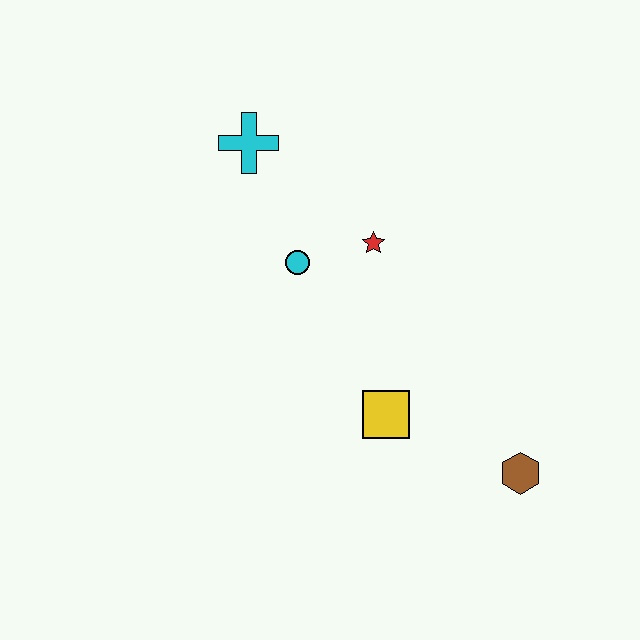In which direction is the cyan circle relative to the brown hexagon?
The cyan circle is to the left of the brown hexagon.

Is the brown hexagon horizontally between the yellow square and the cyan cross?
No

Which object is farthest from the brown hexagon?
The cyan cross is farthest from the brown hexagon.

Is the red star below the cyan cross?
Yes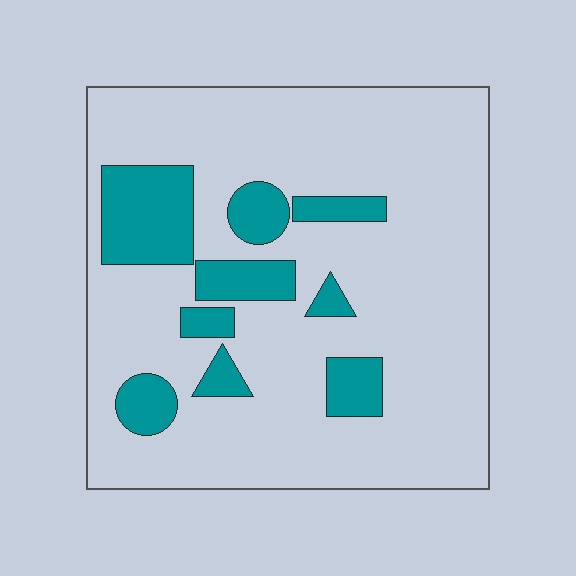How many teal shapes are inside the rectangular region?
9.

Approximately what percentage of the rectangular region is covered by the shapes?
Approximately 20%.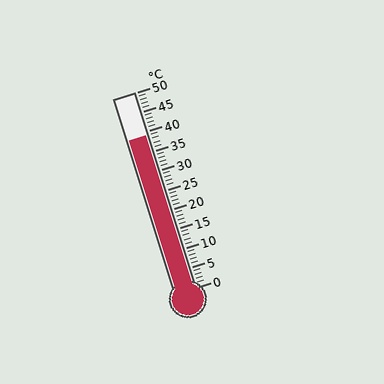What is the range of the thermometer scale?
The thermometer scale ranges from 0°C to 50°C.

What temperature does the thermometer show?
The thermometer shows approximately 39°C.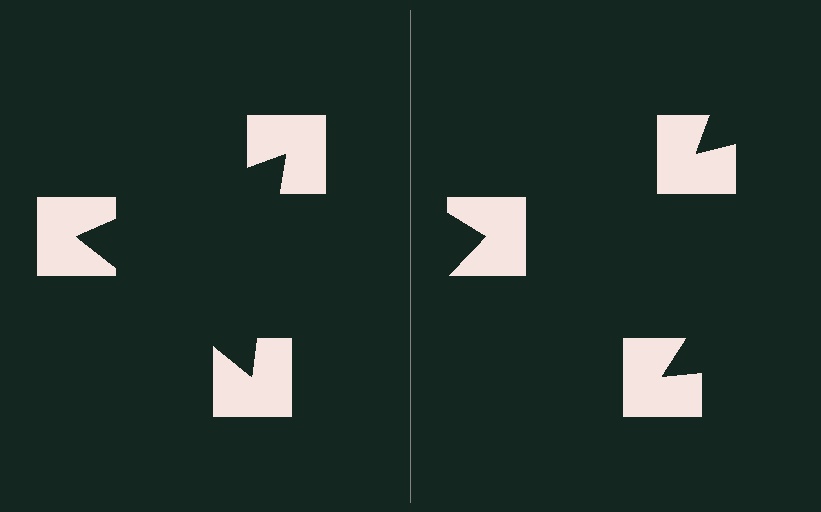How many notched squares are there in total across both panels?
6 — 3 on each side.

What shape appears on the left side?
An illusory triangle.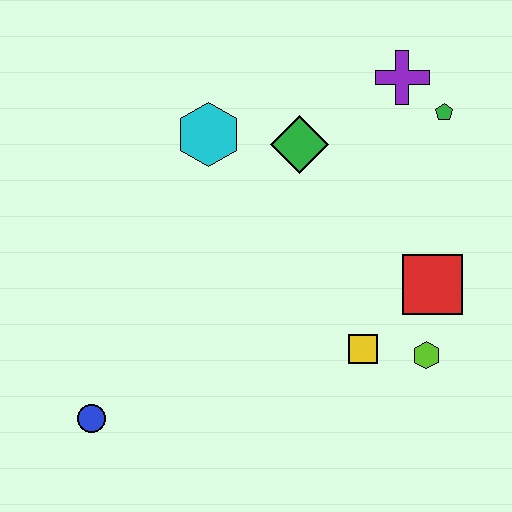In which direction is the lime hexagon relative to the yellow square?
The lime hexagon is to the right of the yellow square.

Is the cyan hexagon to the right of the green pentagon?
No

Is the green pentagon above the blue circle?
Yes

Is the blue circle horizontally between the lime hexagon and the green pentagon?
No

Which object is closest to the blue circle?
The yellow square is closest to the blue circle.